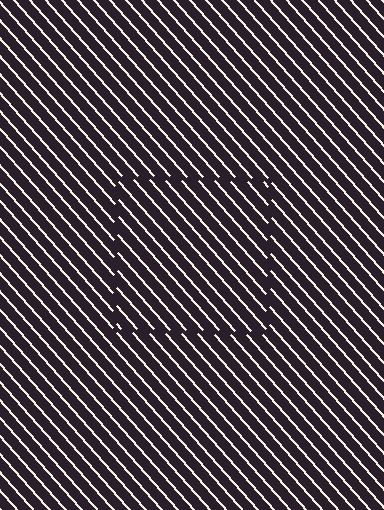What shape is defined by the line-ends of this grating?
An illusory square. The interior of the shape contains the same grating, shifted by half a period — the contour is defined by the phase discontinuity where line-ends from the inner and outer gratings abut.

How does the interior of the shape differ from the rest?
The interior of the shape contains the same grating, shifted by half a period — the contour is defined by the phase discontinuity where line-ends from the inner and outer gratings abut.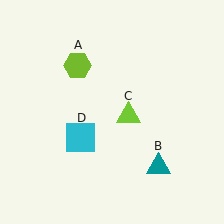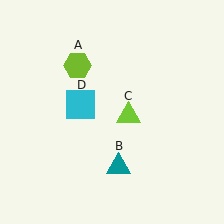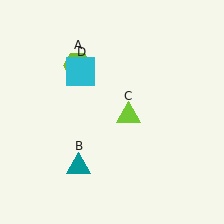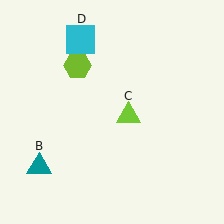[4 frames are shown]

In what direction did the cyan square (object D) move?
The cyan square (object D) moved up.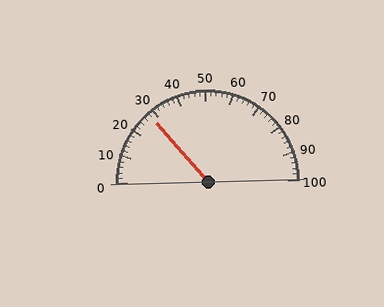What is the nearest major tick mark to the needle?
The nearest major tick mark is 30.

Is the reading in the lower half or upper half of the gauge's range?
The reading is in the lower half of the range (0 to 100).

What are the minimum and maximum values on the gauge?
The gauge ranges from 0 to 100.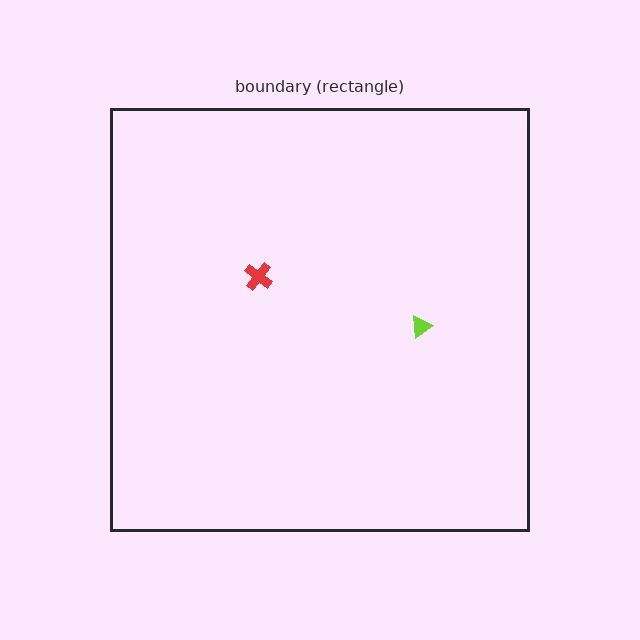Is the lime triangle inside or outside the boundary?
Inside.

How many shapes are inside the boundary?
2 inside, 0 outside.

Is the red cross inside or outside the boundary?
Inside.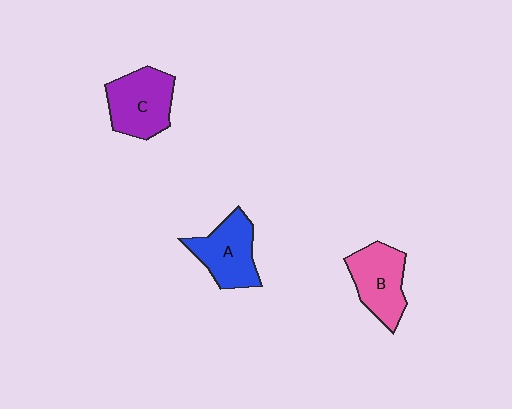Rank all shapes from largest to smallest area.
From largest to smallest: C (purple), A (blue), B (pink).